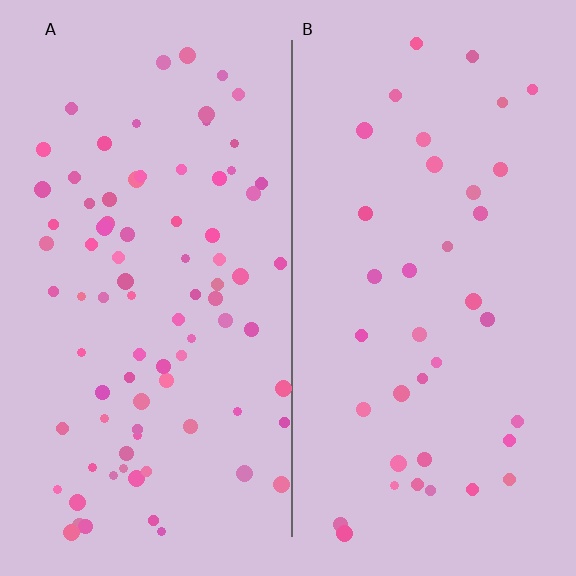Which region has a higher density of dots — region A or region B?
A (the left).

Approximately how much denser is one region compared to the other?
Approximately 2.2× — region A over region B.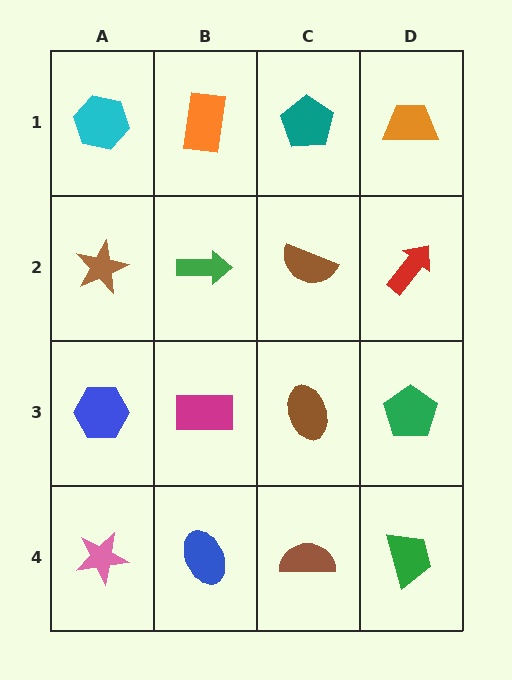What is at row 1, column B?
An orange rectangle.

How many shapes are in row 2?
4 shapes.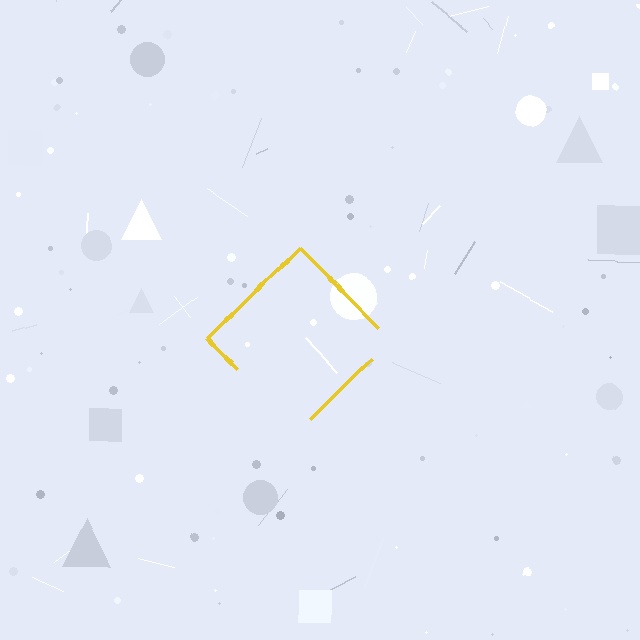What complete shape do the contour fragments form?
The contour fragments form a diamond.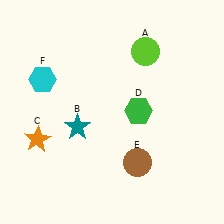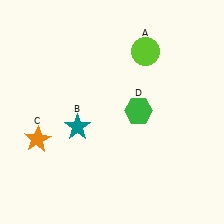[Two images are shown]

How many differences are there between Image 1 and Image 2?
There are 2 differences between the two images.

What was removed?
The cyan hexagon (F), the brown circle (E) were removed in Image 2.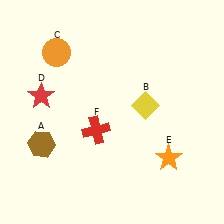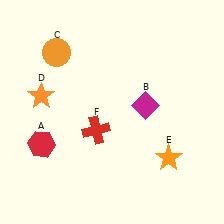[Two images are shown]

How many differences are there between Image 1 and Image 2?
There are 3 differences between the two images.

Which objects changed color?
A changed from brown to red. B changed from yellow to magenta. D changed from red to orange.